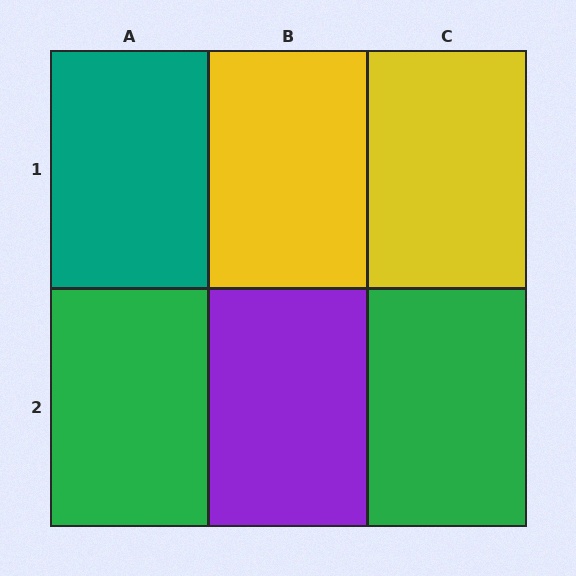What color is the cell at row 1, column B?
Yellow.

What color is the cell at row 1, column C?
Yellow.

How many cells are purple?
1 cell is purple.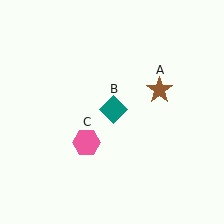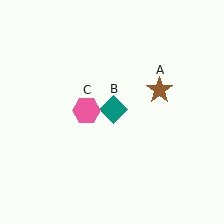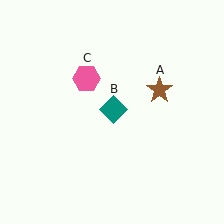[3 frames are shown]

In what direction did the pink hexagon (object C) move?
The pink hexagon (object C) moved up.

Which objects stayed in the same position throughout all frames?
Brown star (object A) and teal diamond (object B) remained stationary.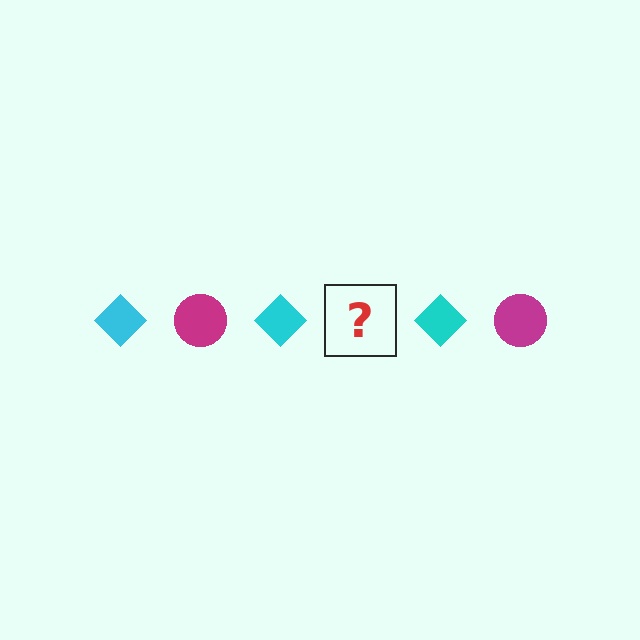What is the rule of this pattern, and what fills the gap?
The rule is that the pattern alternates between cyan diamond and magenta circle. The gap should be filled with a magenta circle.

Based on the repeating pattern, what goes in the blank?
The blank should be a magenta circle.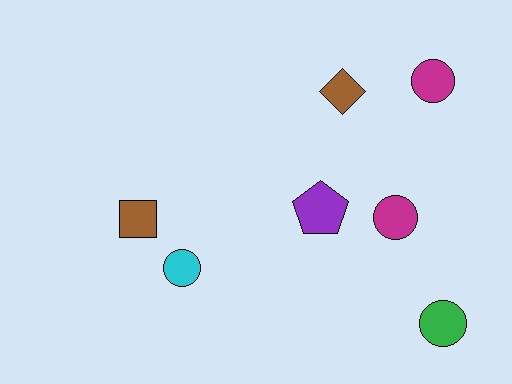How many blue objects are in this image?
There are no blue objects.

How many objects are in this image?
There are 7 objects.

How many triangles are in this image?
There are no triangles.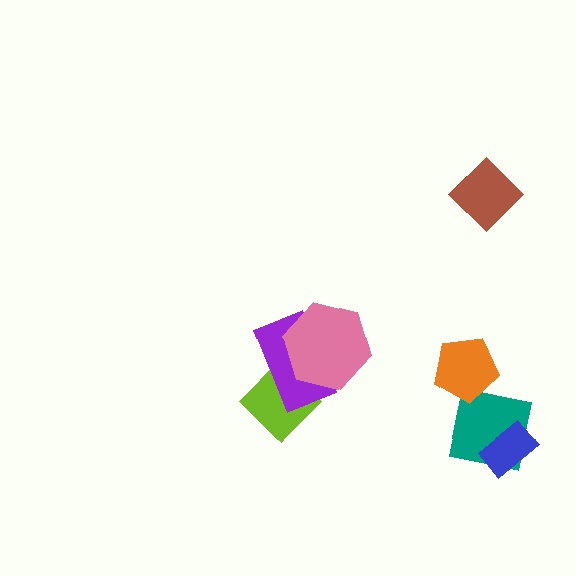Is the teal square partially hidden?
Yes, it is partially covered by another shape.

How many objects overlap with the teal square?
1 object overlaps with the teal square.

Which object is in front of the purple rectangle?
The pink hexagon is in front of the purple rectangle.